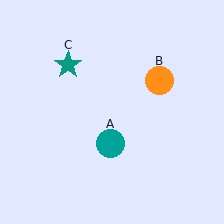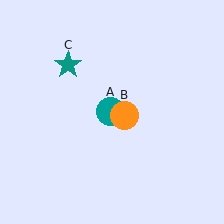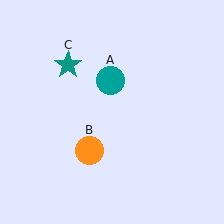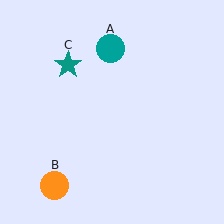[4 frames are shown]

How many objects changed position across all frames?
2 objects changed position: teal circle (object A), orange circle (object B).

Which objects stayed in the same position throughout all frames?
Teal star (object C) remained stationary.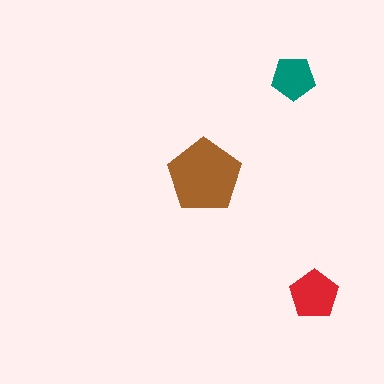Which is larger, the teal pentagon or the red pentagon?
The red one.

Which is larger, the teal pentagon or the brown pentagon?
The brown one.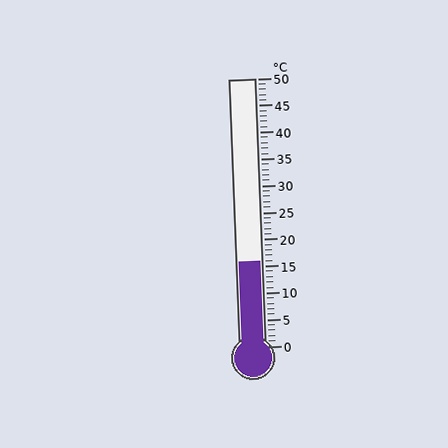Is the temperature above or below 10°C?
The temperature is above 10°C.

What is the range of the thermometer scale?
The thermometer scale ranges from 0°C to 50°C.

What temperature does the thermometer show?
The thermometer shows approximately 16°C.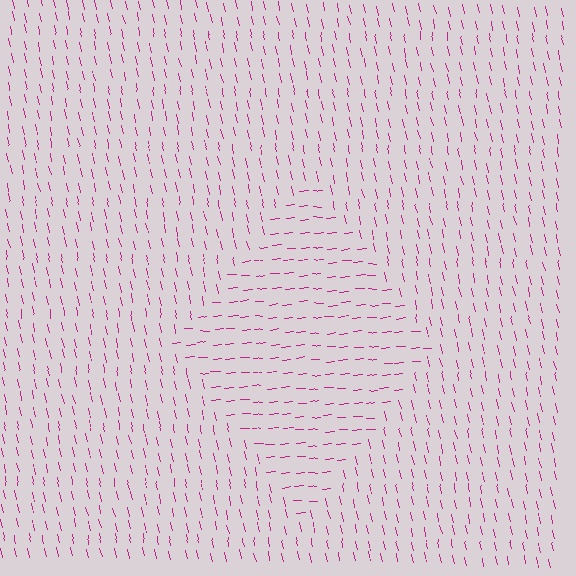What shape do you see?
I see a diamond.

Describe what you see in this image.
The image is filled with small magenta line segments. A diamond region in the image has lines oriented differently from the surrounding lines, creating a visible texture boundary.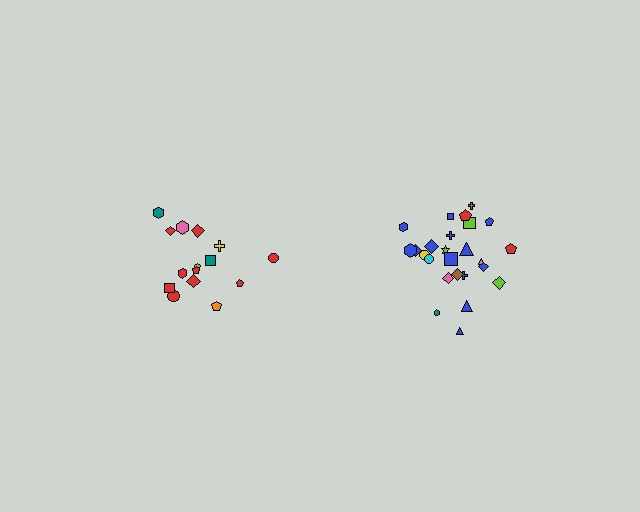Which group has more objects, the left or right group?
The right group.